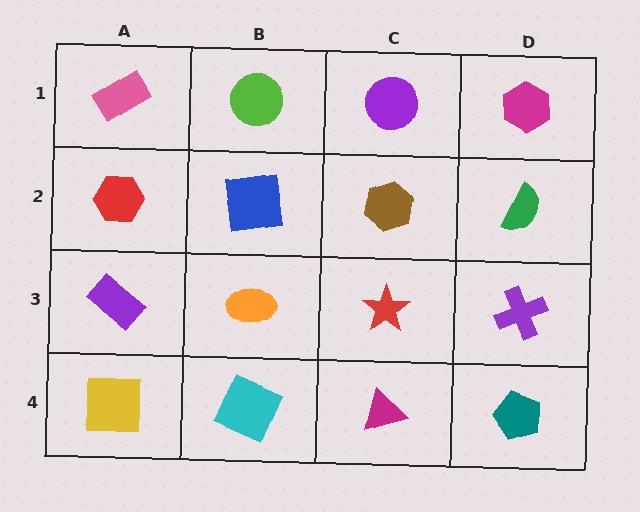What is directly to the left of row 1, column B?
A pink rectangle.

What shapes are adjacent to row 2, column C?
A purple circle (row 1, column C), a red star (row 3, column C), a blue square (row 2, column B), a green semicircle (row 2, column D).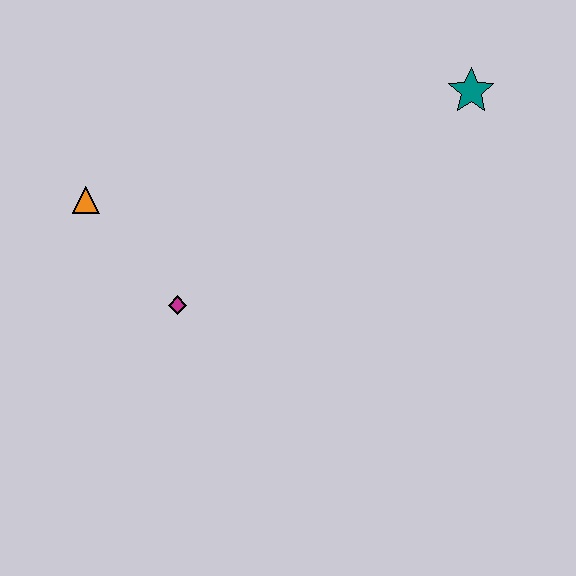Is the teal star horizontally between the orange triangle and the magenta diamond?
No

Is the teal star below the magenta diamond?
No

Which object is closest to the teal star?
The magenta diamond is closest to the teal star.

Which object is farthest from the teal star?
The orange triangle is farthest from the teal star.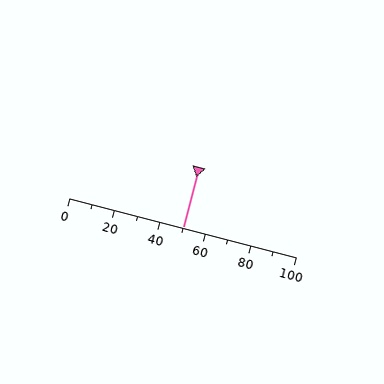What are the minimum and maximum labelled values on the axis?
The axis runs from 0 to 100.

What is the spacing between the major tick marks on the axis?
The major ticks are spaced 20 apart.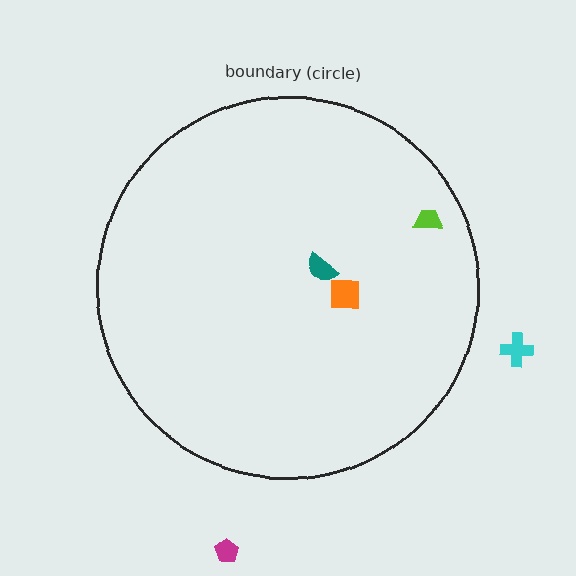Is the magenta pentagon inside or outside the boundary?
Outside.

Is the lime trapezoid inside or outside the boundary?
Inside.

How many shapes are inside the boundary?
3 inside, 2 outside.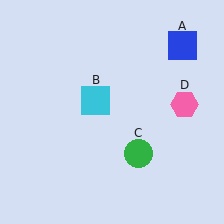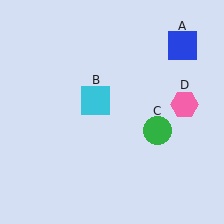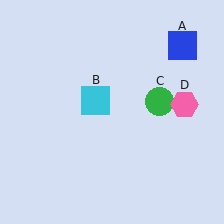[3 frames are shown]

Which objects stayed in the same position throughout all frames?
Blue square (object A) and cyan square (object B) and pink hexagon (object D) remained stationary.